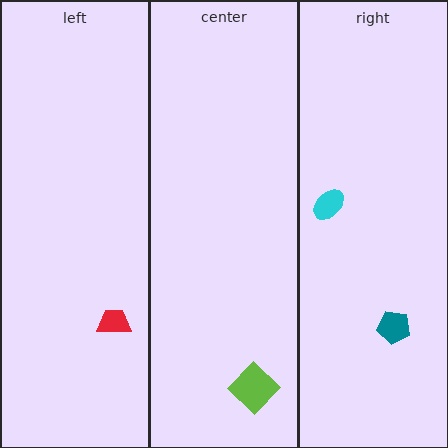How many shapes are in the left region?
1.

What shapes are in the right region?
The cyan ellipse, the teal pentagon.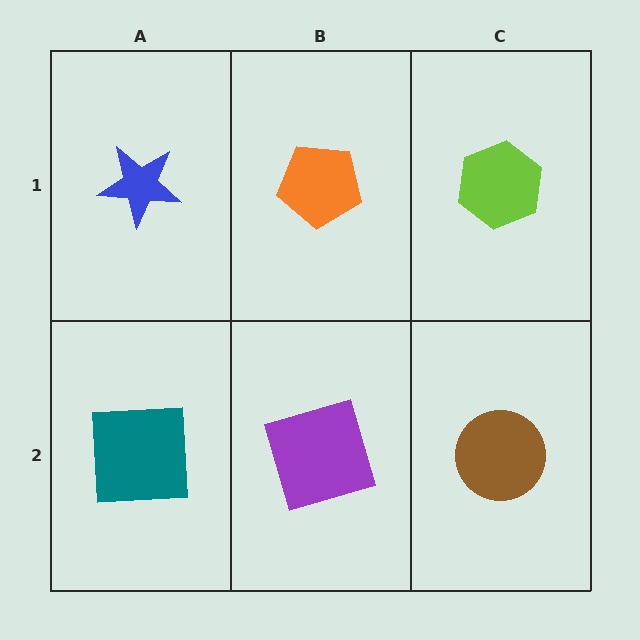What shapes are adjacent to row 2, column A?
A blue star (row 1, column A), a purple square (row 2, column B).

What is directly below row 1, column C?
A brown circle.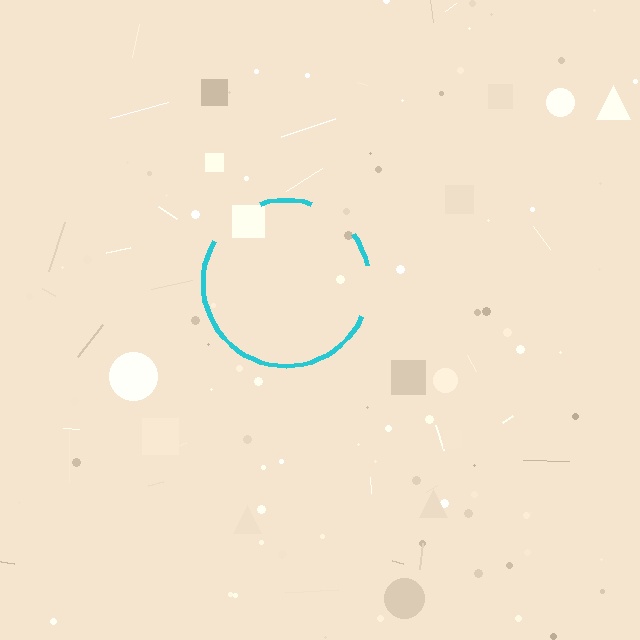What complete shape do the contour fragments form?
The contour fragments form a circle.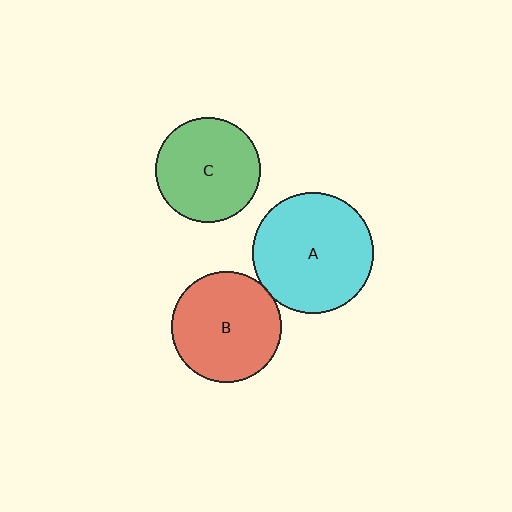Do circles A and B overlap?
Yes.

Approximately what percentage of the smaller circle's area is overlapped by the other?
Approximately 5%.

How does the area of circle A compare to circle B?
Approximately 1.2 times.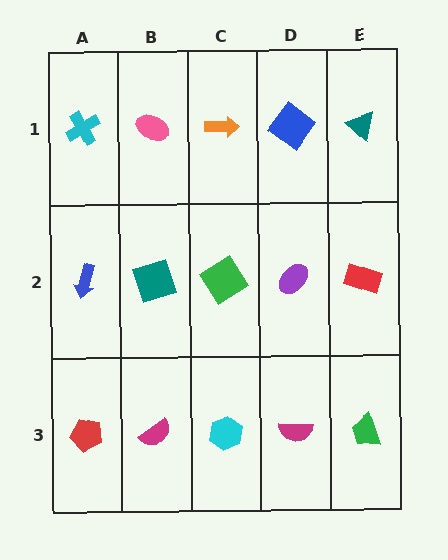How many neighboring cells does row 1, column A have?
2.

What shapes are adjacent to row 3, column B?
A teal square (row 2, column B), a red pentagon (row 3, column A), a cyan hexagon (row 3, column C).